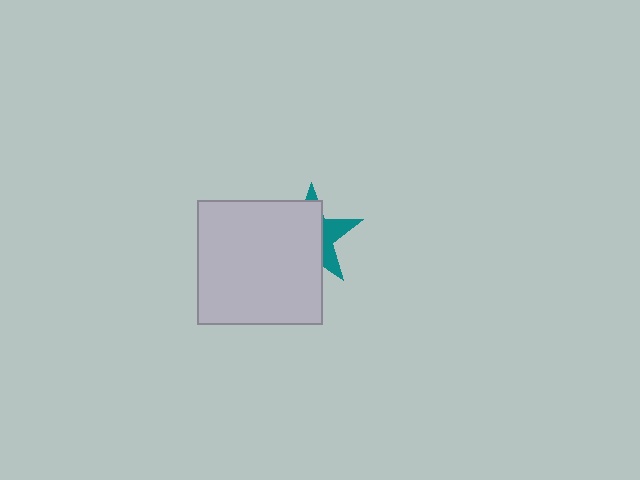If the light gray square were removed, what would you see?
You would see the complete teal star.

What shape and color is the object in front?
The object in front is a light gray square.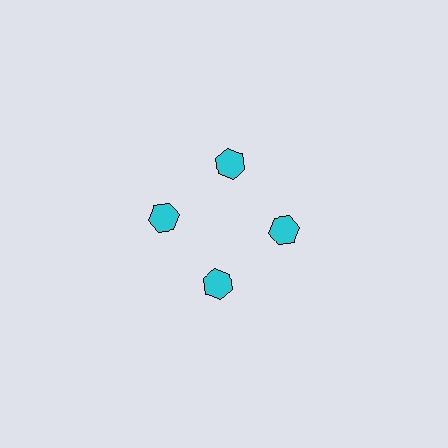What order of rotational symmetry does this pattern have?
This pattern has 4-fold rotational symmetry.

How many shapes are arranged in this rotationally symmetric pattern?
There are 4 shapes, arranged in 4 groups of 1.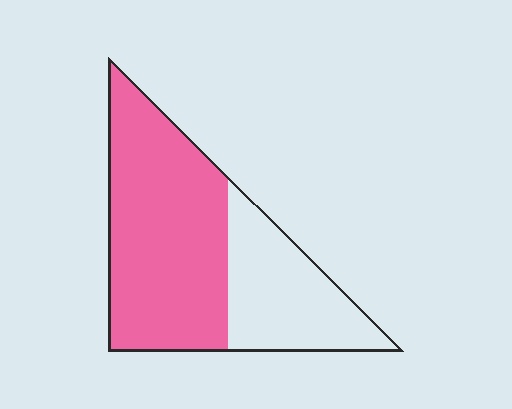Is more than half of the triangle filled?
Yes.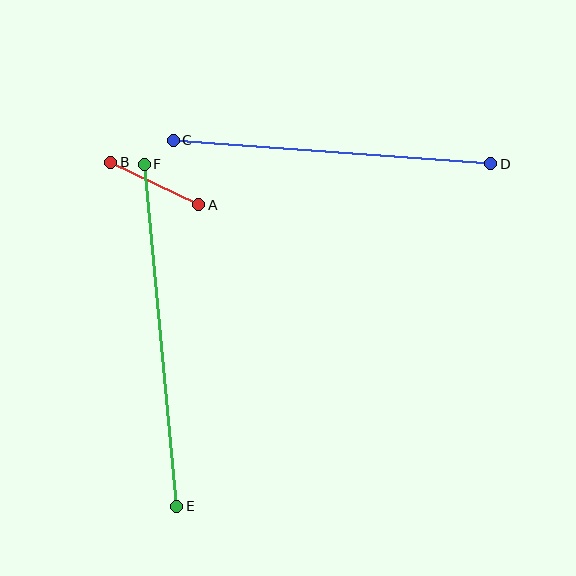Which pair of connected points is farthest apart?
Points E and F are farthest apart.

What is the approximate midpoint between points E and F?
The midpoint is at approximately (160, 335) pixels.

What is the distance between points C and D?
The distance is approximately 318 pixels.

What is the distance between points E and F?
The distance is approximately 343 pixels.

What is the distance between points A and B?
The distance is approximately 98 pixels.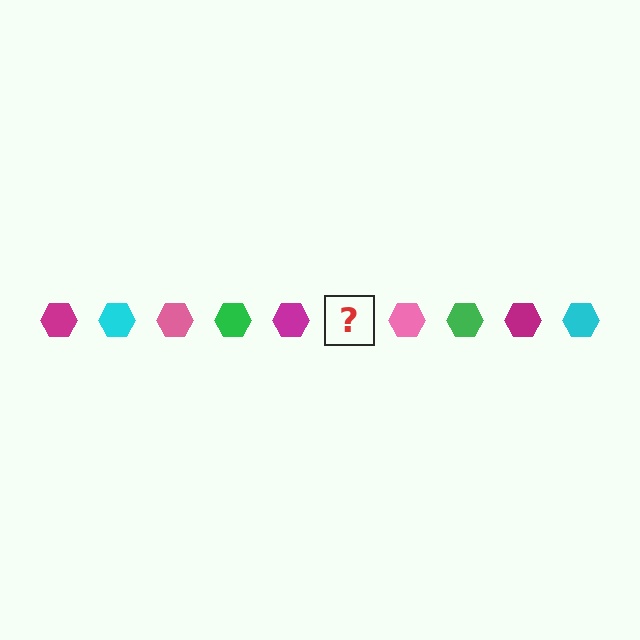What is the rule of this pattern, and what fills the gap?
The rule is that the pattern cycles through magenta, cyan, pink, green hexagons. The gap should be filled with a cyan hexagon.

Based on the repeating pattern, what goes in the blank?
The blank should be a cyan hexagon.